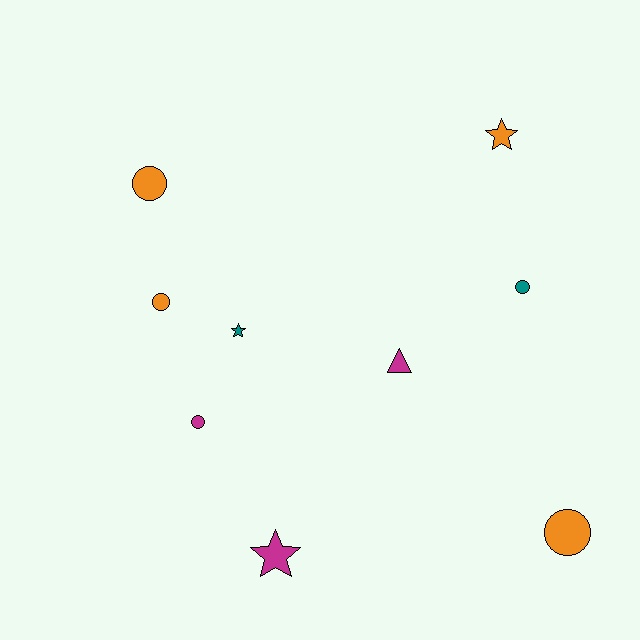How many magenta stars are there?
There is 1 magenta star.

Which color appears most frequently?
Orange, with 4 objects.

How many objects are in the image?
There are 9 objects.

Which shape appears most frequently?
Circle, with 5 objects.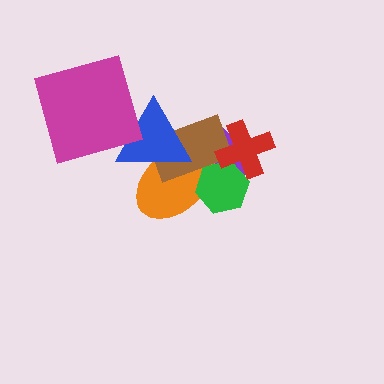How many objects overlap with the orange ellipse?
4 objects overlap with the orange ellipse.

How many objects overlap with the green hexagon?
4 objects overlap with the green hexagon.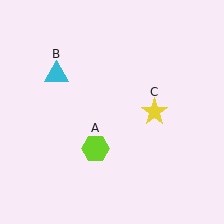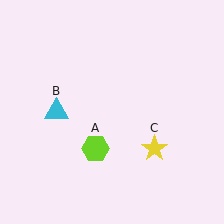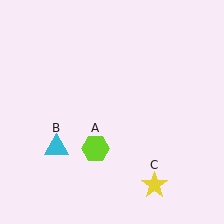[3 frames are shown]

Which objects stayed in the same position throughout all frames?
Lime hexagon (object A) remained stationary.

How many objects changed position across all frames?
2 objects changed position: cyan triangle (object B), yellow star (object C).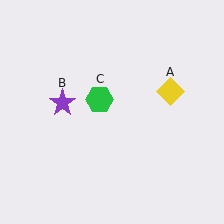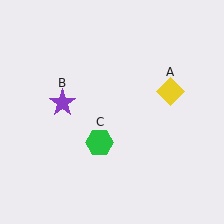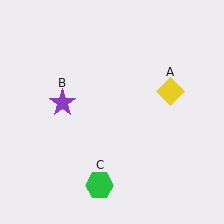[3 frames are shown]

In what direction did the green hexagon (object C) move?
The green hexagon (object C) moved down.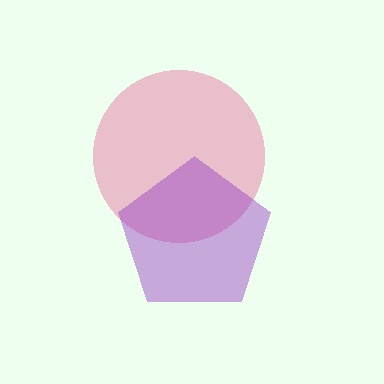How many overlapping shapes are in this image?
There are 2 overlapping shapes in the image.